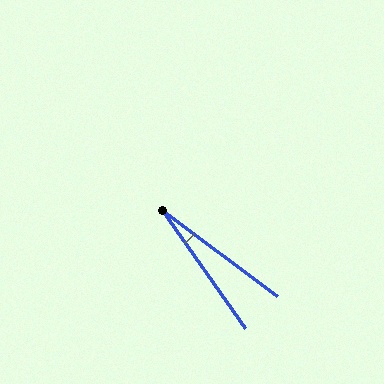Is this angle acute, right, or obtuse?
It is acute.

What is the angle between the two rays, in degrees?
Approximately 18 degrees.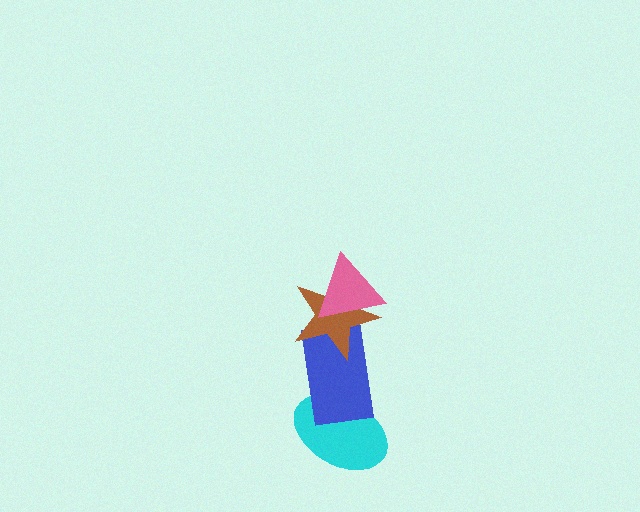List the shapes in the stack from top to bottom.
From top to bottom: the pink triangle, the brown star, the blue rectangle, the cyan ellipse.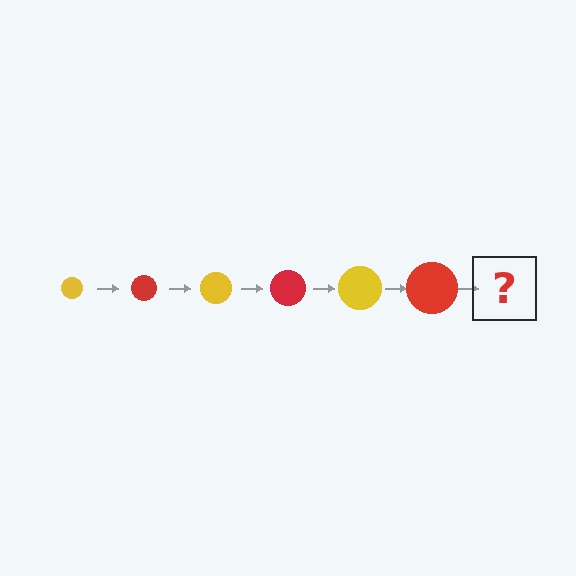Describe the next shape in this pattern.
It should be a yellow circle, larger than the previous one.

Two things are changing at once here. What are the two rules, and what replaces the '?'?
The two rules are that the circle grows larger each step and the color cycles through yellow and red. The '?' should be a yellow circle, larger than the previous one.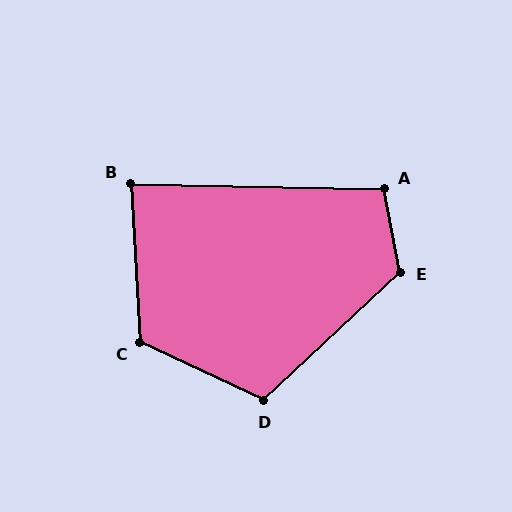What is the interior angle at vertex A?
Approximately 102 degrees (obtuse).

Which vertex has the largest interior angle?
E, at approximately 123 degrees.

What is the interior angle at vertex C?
Approximately 119 degrees (obtuse).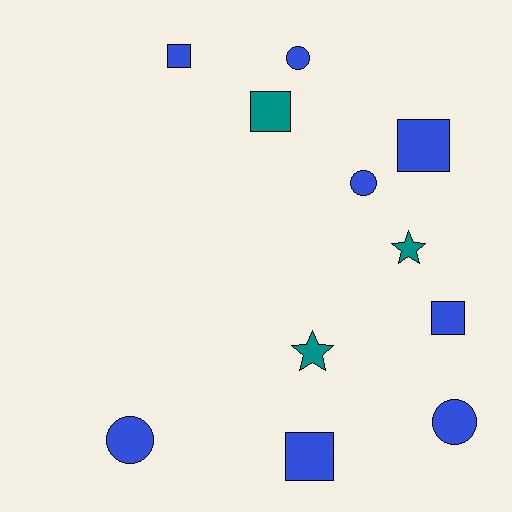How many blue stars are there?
There are no blue stars.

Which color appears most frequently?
Blue, with 8 objects.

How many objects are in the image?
There are 11 objects.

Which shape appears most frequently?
Square, with 5 objects.